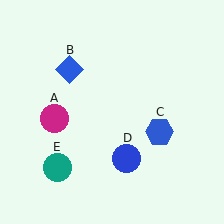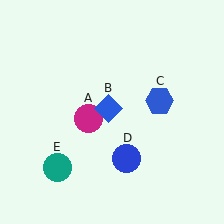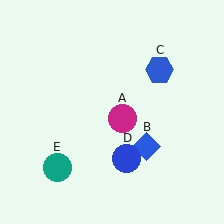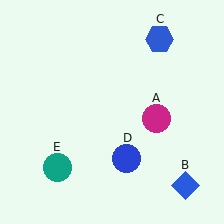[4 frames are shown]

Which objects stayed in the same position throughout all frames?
Blue circle (object D) and teal circle (object E) remained stationary.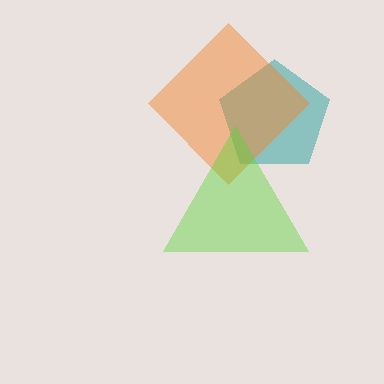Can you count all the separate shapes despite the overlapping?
Yes, there are 3 separate shapes.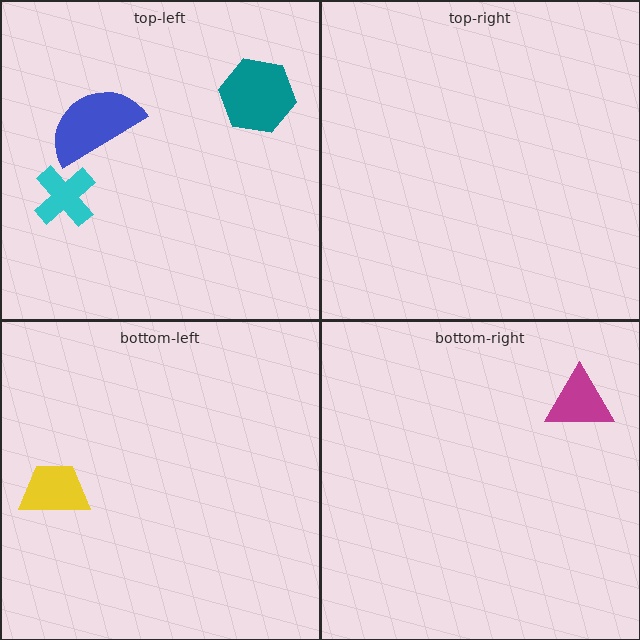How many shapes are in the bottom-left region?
1.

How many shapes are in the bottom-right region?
1.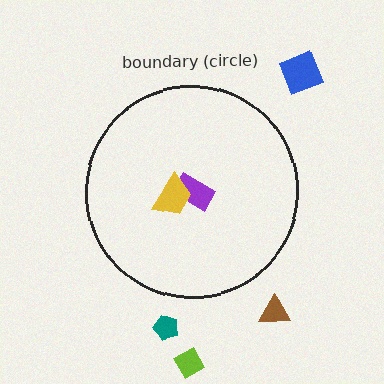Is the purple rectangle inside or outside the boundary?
Inside.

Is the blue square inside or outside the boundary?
Outside.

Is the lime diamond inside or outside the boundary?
Outside.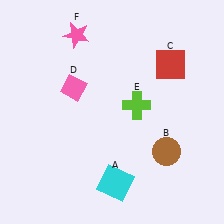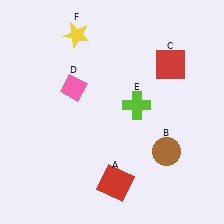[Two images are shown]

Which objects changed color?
A changed from cyan to red. F changed from pink to yellow.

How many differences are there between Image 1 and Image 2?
There are 2 differences between the two images.